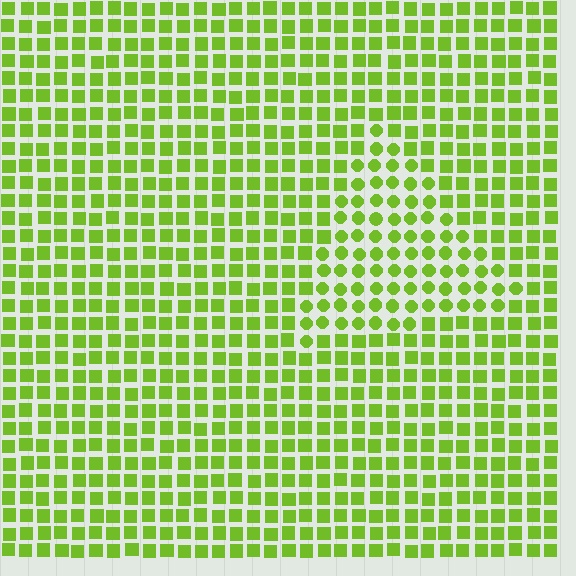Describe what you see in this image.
The image is filled with small lime elements arranged in a uniform grid. A triangle-shaped region contains circles, while the surrounding area contains squares. The boundary is defined purely by the change in element shape.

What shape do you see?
I see a triangle.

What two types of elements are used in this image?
The image uses circles inside the triangle region and squares outside it.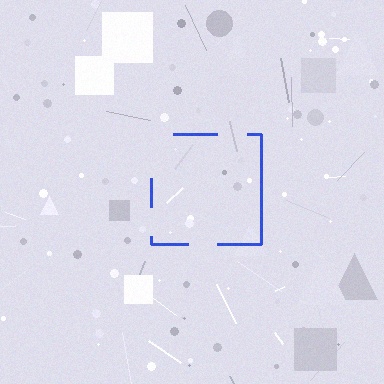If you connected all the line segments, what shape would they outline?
They would outline a square.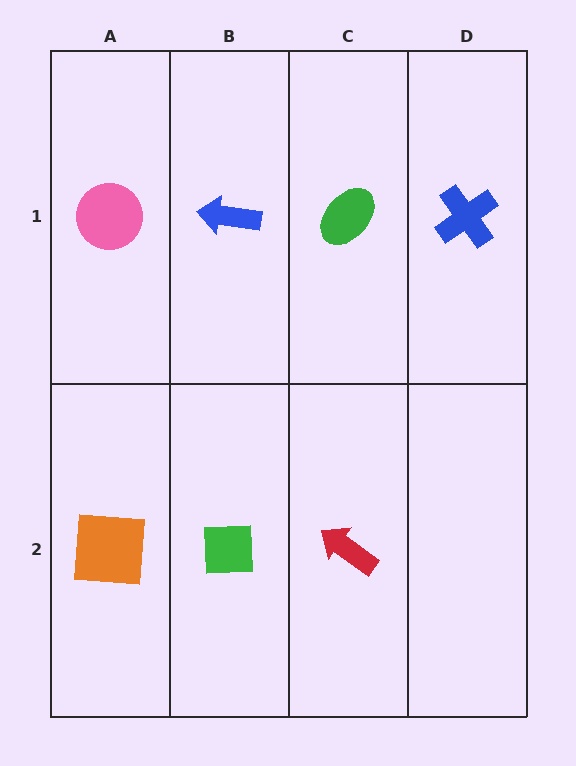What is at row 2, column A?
An orange square.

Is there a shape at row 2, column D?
No, that cell is empty.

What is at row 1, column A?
A pink circle.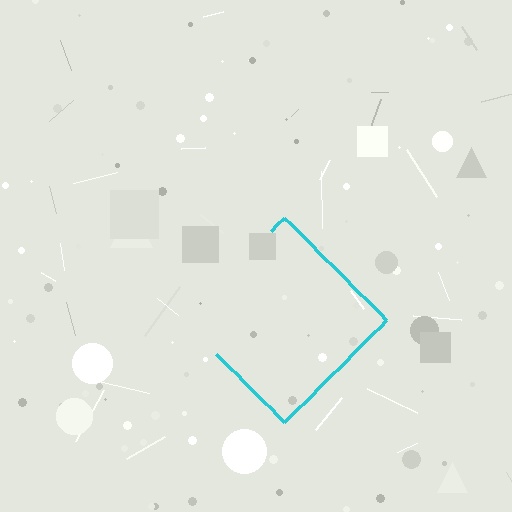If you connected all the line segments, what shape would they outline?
They would outline a diamond.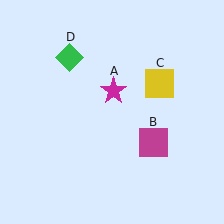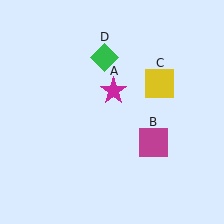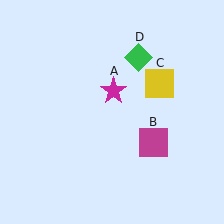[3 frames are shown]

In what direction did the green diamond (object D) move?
The green diamond (object D) moved right.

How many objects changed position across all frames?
1 object changed position: green diamond (object D).